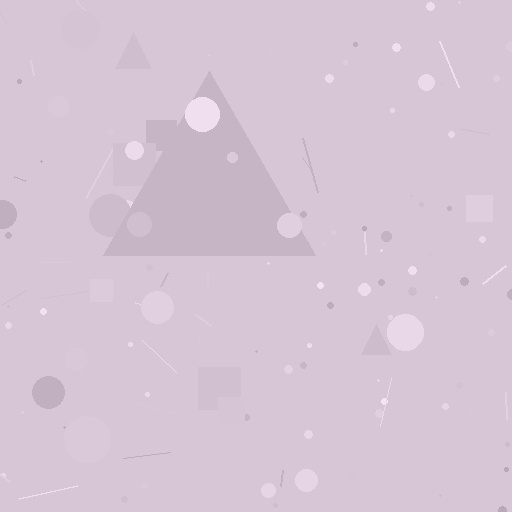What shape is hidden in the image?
A triangle is hidden in the image.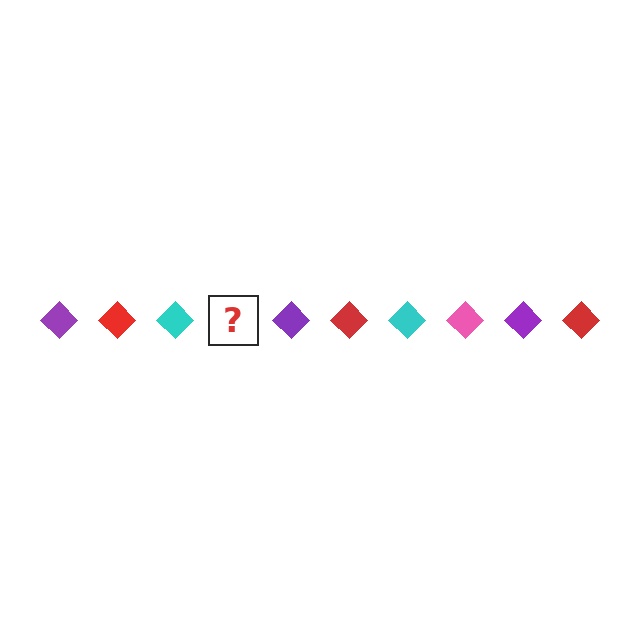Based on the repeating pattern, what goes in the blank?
The blank should be a pink diamond.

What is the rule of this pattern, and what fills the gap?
The rule is that the pattern cycles through purple, red, cyan, pink diamonds. The gap should be filled with a pink diamond.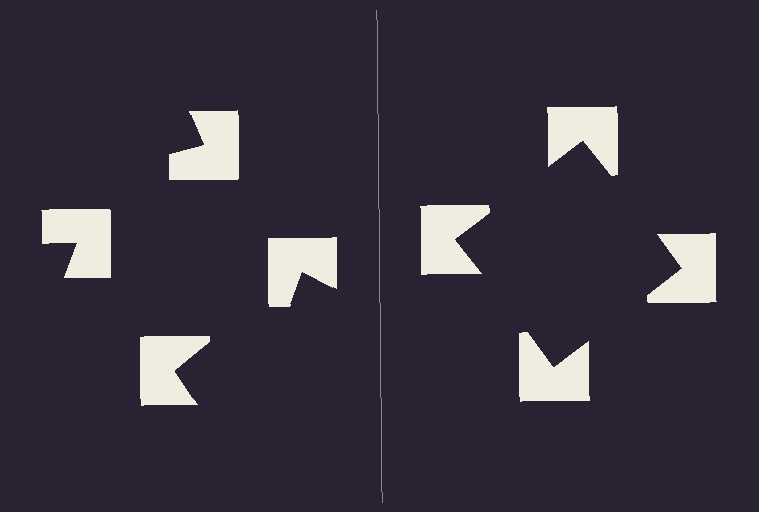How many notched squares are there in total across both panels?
8 — 4 on each side.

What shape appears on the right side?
An illusory square.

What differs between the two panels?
The notched squares are positioned identically on both sides; only the wedge orientations differ. On the right they align to a square; on the left they are misaligned.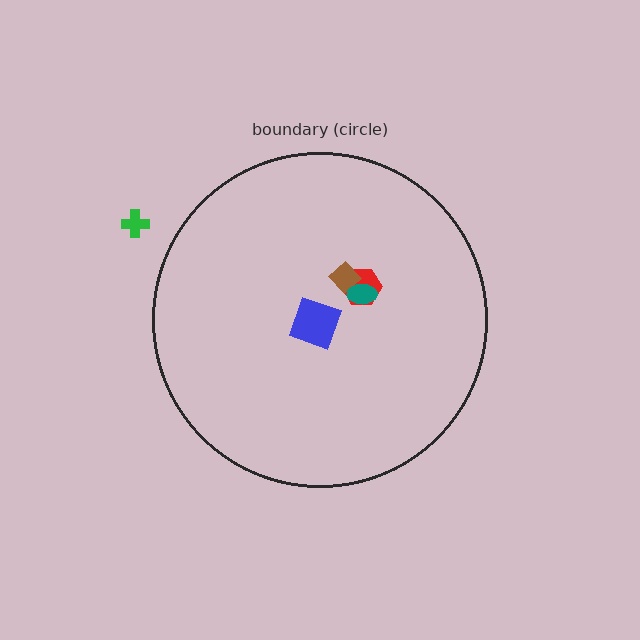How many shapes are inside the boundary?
4 inside, 1 outside.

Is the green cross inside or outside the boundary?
Outside.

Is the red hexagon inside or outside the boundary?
Inside.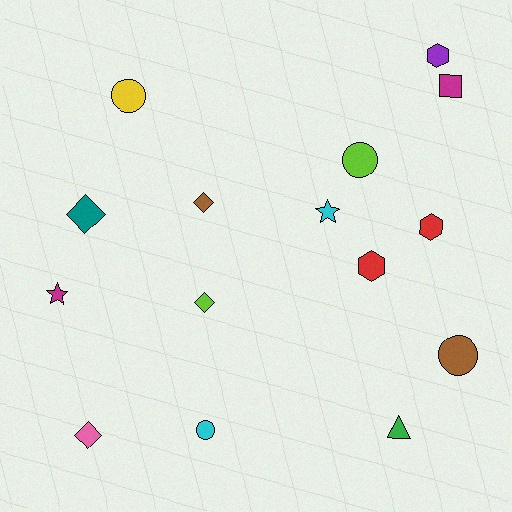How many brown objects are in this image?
There are 2 brown objects.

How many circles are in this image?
There are 4 circles.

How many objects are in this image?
There are 15 objects.